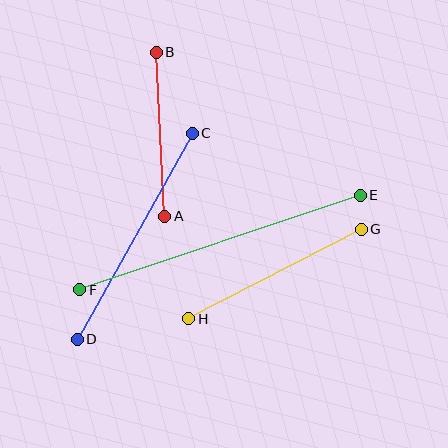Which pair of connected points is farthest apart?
Points E and F are farthest apart.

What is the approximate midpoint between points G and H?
The midpoint is at approximately (275, 274) pixels.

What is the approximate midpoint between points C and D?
The midpoint is at approximately (135, 236) pixels.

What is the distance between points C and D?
The distance is approximately 236 pixels.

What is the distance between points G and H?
The distance is approximately 194 pixels.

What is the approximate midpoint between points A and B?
The midpoint is at approximately (160, 134) pixels.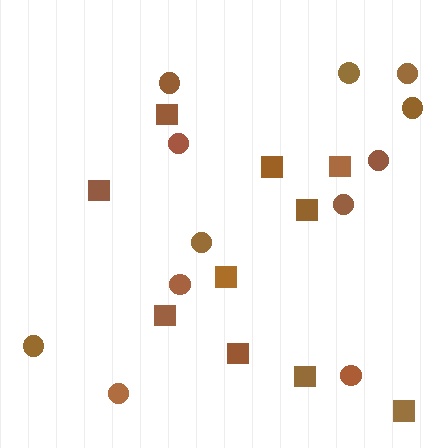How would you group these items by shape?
There are 2 groups: one group of squares (10) and one group of circles (12).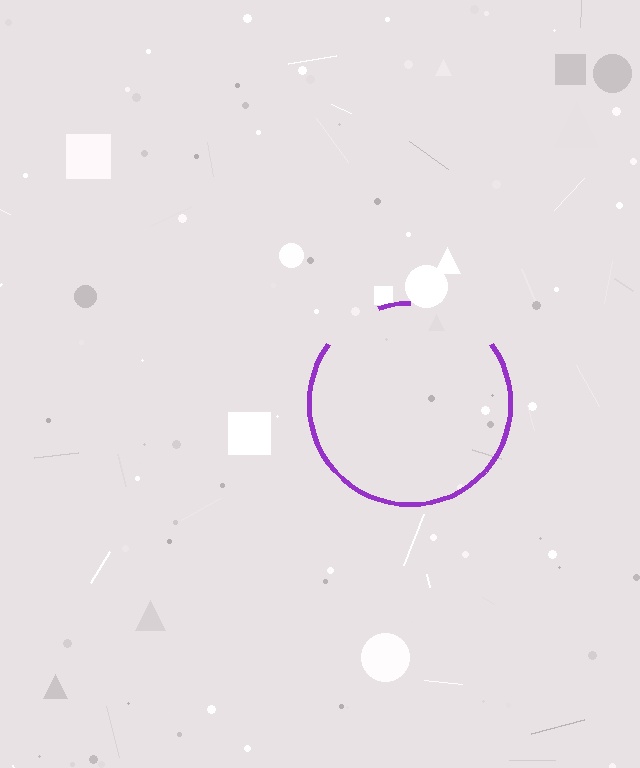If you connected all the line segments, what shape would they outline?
They would outline a circle.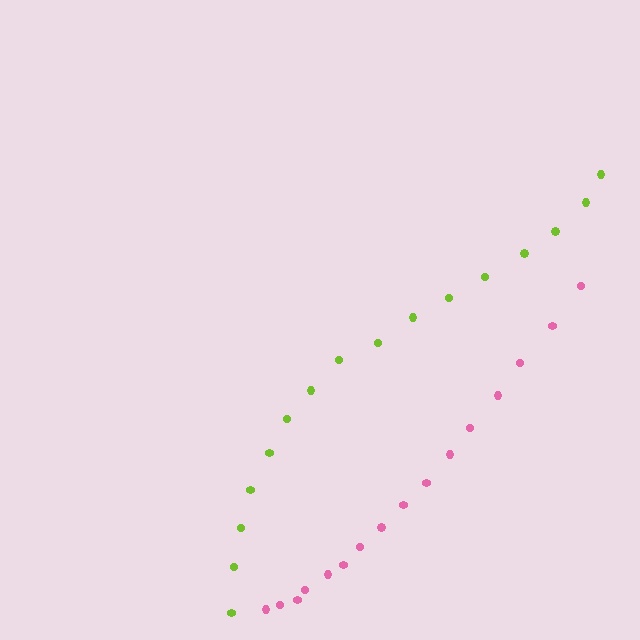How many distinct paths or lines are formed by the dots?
There are 2 distinct paths.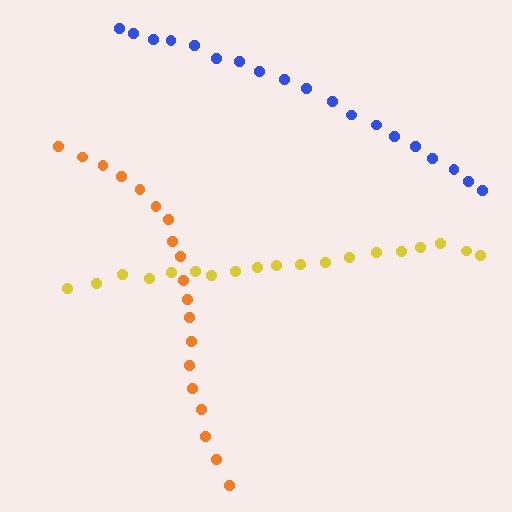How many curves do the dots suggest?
There are 3 distinct paths.